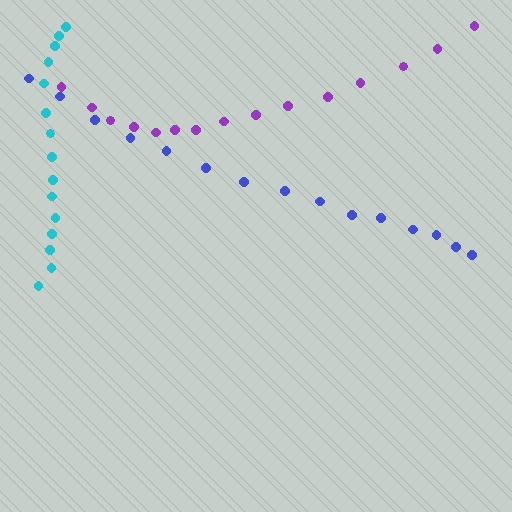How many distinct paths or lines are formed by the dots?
There are 3 distinct paths.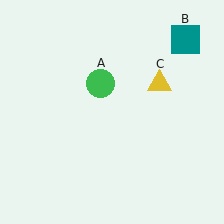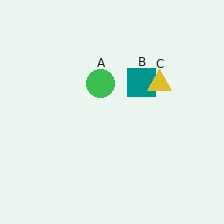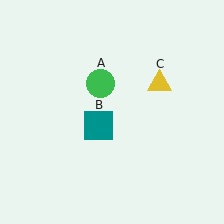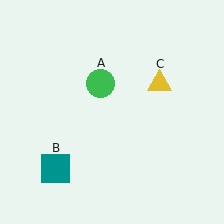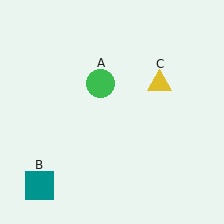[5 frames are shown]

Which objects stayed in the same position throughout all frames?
Green circle (object A) and yellow triangle (object C) remained stationary.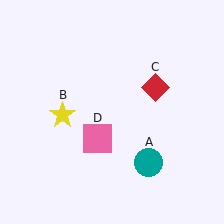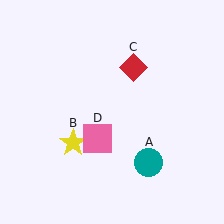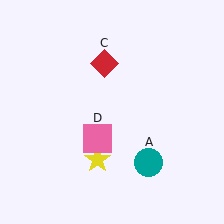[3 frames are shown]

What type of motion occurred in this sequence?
The yellow star (object B), red diamond (object C) rotated counterclockwise around the center of the scene.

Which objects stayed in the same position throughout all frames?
Teal circle (object A) and pink square (object D) remained stationary.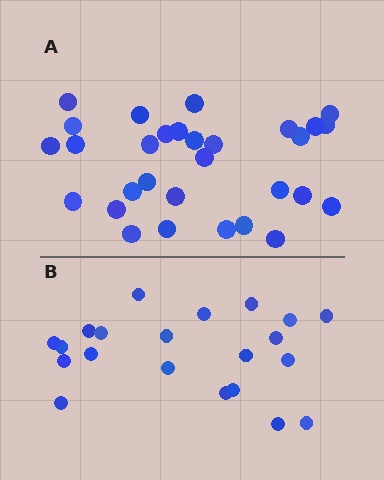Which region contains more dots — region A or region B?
Region A (the top region) has more dots.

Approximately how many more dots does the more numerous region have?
Region A has roughly 8 or so more dots than region B.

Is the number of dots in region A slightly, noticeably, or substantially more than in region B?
Region A has noticeably more, but not dramatically so. The ratio is roughly 1.4 to 1.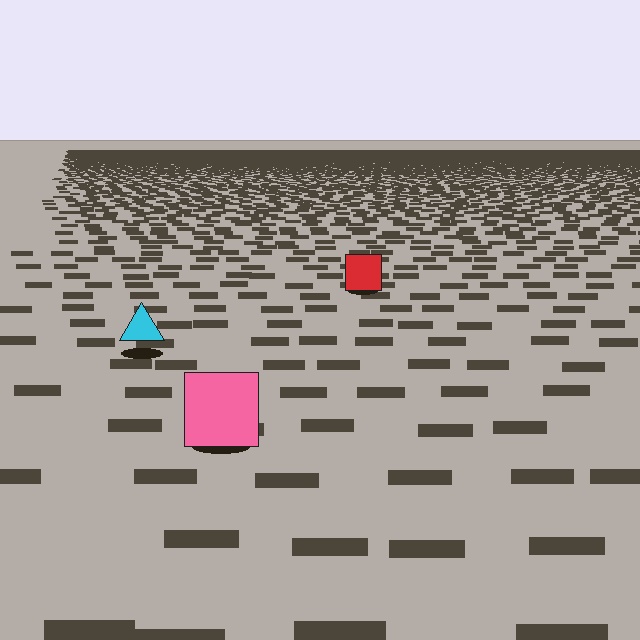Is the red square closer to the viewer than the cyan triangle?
No. The cyan triangle is closer — you can tell from the texture gradient: the ground texture is coarser near it.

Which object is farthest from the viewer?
The red square is farthest from the viewer. It appears smaller and the ground texture around it is denser.